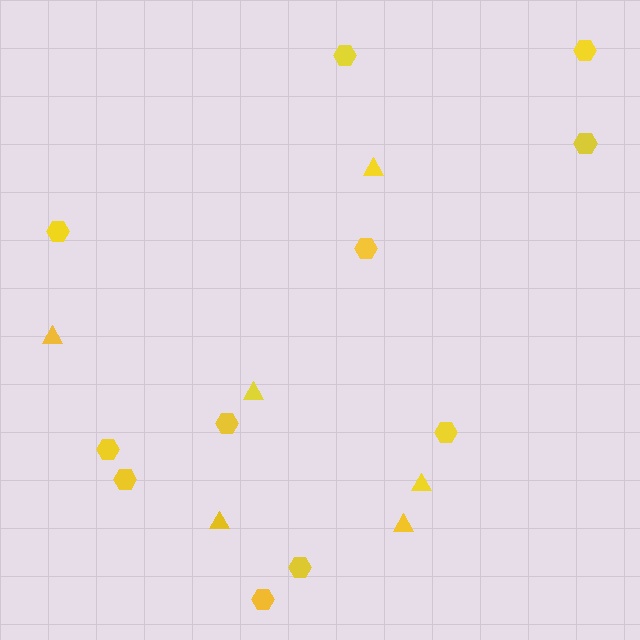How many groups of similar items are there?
There are 2 groups: one group of triangles (6) and one group of hexagons (11).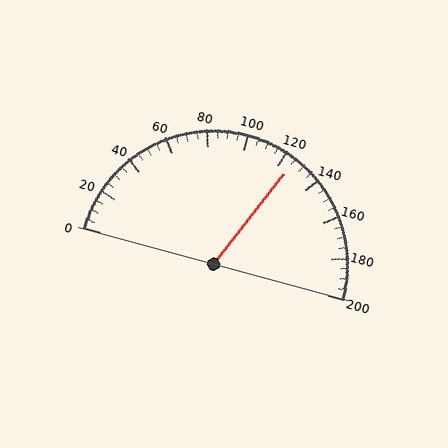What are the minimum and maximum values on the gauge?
The gauge ranges from 0 to 200.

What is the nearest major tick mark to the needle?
The nearest major tick mark is 120.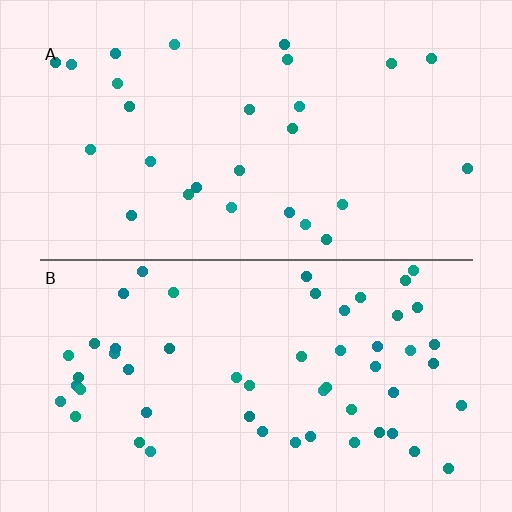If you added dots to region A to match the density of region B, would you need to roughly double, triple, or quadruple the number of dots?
Approximately double.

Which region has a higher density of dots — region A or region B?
B (the bottom).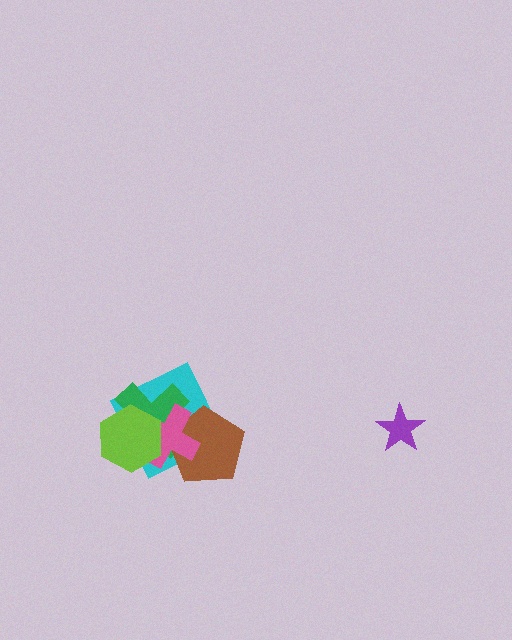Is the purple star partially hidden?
No, no other shape covers it.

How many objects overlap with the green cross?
4 objects overlap with the green cross.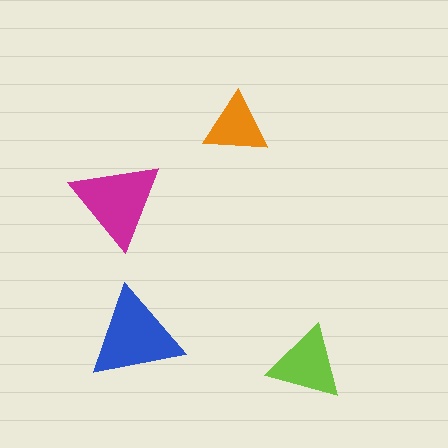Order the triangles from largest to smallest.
the blue one, the magenta one, the lime one, the orange one.